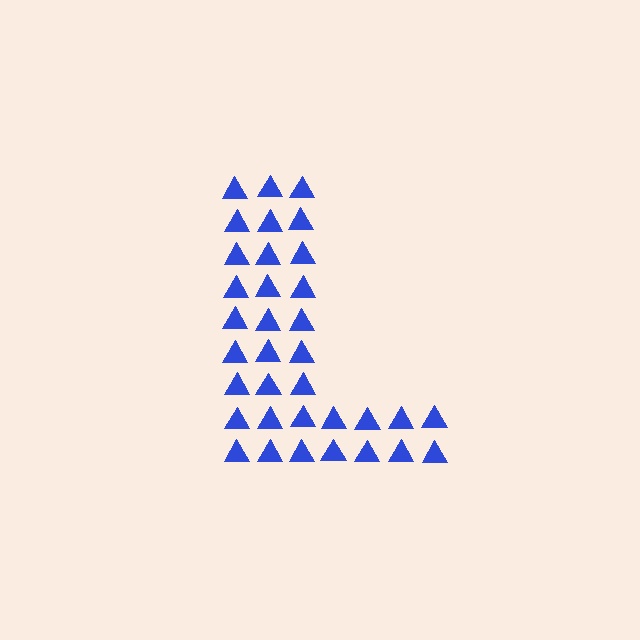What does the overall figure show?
The overall figure shows the letter L.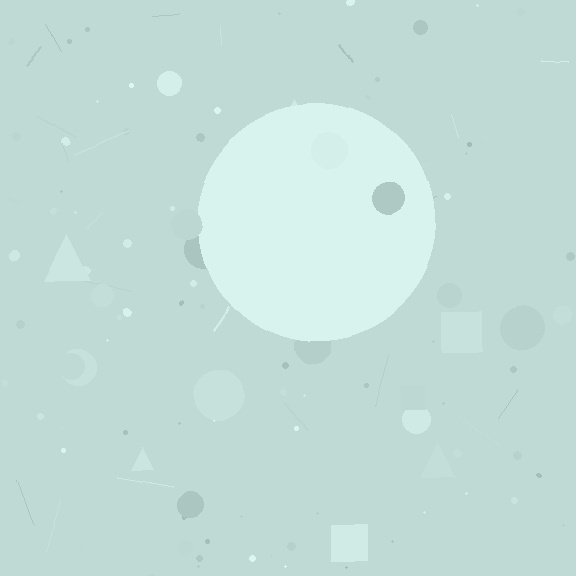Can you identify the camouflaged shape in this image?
The camouflaged shape is a circle.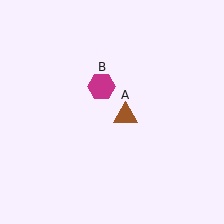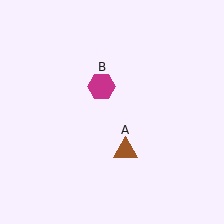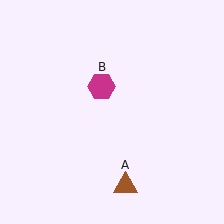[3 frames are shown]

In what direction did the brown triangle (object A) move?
The brown triangle (object A) moved down.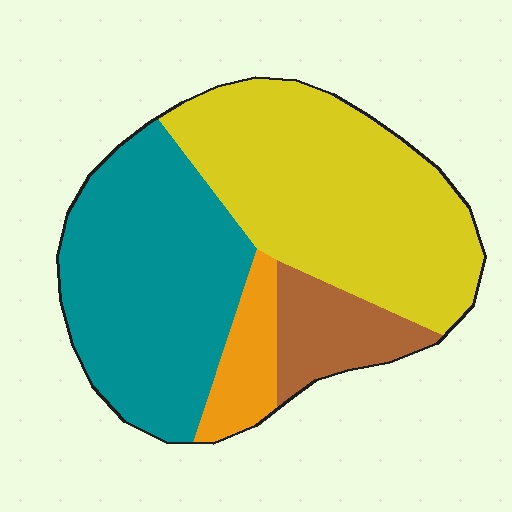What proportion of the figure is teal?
Teal takes up between a third and a half of the figure.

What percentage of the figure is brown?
Brown takes up about one tenth (1/10) of the figure.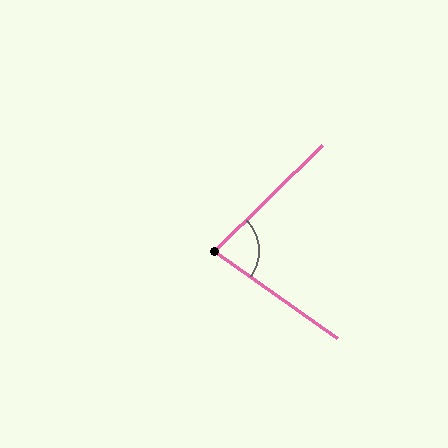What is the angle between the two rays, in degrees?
Approximately 80 degrees.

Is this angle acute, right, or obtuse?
It is acute.